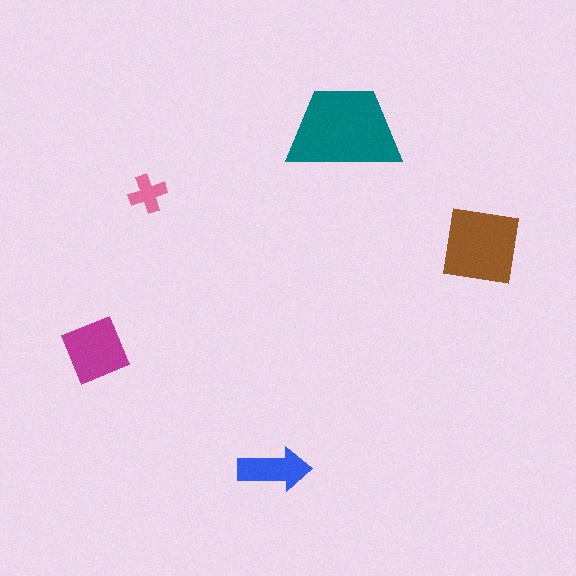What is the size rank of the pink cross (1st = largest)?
5th.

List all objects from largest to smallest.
The teal trapezoid, the brown square, the magenta diamond, the blue arrow, the pink cross.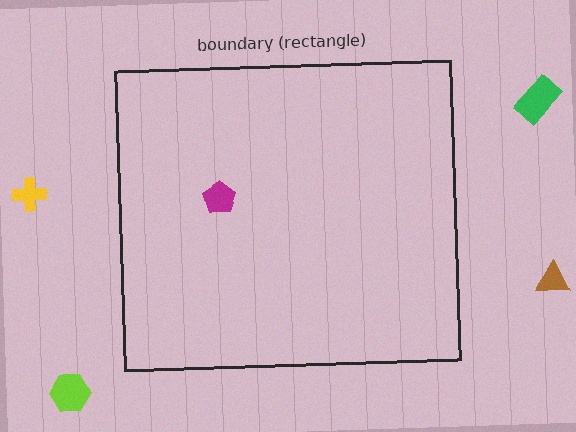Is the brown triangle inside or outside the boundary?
Outside.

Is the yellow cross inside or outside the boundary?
Outside.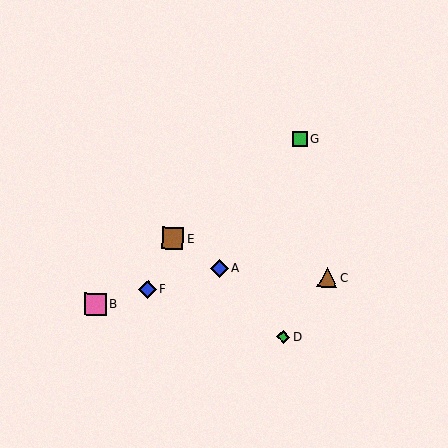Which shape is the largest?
The brown square (labeled E) is the largest.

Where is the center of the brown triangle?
The center of the brown triangle is at (327, 277).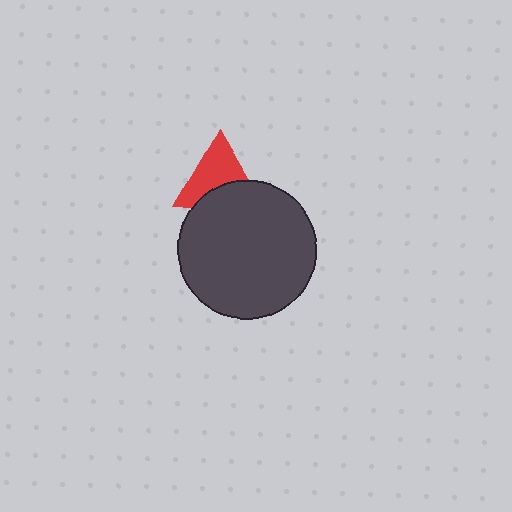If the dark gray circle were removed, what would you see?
You would see the complete red triangle.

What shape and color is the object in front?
The object in front is a dark gray circle.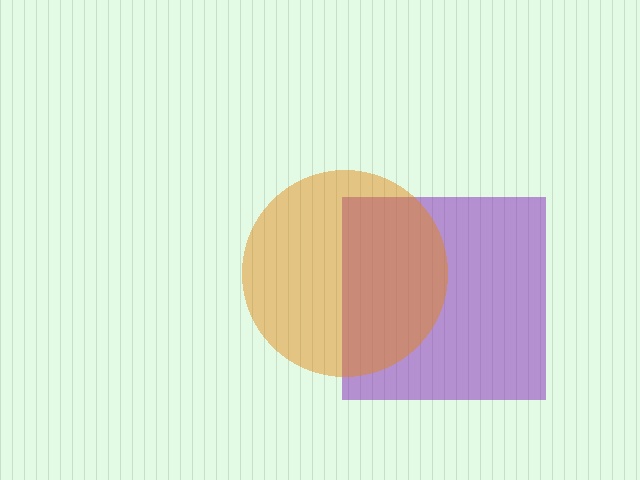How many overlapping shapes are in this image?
There are 2 overlapping shapes in the image.